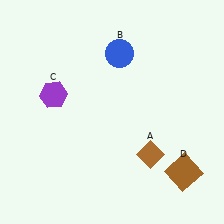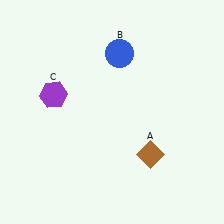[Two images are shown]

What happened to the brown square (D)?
The brown square (D) was removed in Image 2. It was in the bottom-right area of Image 1.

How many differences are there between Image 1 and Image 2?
There is 1 difference between the two images.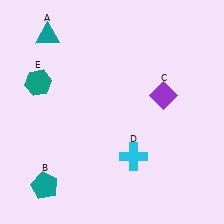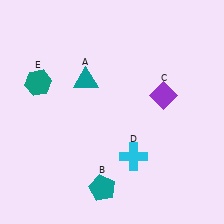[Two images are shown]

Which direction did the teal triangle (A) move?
The teal triangle (A) moved down.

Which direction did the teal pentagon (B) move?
The teal pentagon (B) moved right.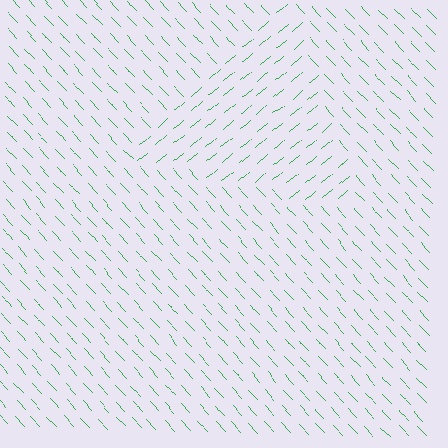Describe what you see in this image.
The image is filled with small green line segments. A triangle region in the image has lines oriented differently from the surrounding lines, creating a visible texture boundary.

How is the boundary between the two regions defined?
The boundary is defined purely by a change in line orientation (approximately 85 degrees difference). All lines are the same color and thickness.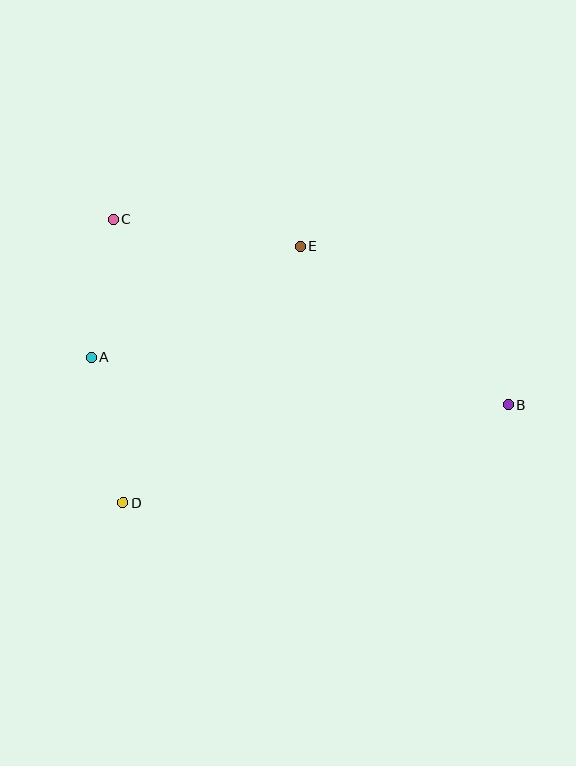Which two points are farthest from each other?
Points B and C are farthest from each other.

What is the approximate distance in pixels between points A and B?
The distance between A and B is approximately 420 pixels.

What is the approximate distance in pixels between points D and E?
The distance between D and E is approximately 312 pixels.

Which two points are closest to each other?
Points A and C are closest to each other.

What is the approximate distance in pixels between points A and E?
The distance between A and E is approximately 236 pixels.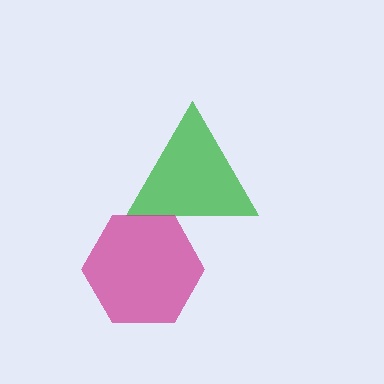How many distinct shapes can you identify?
There are 2 distinct shapes: a green triangle, a magenta hexagon.